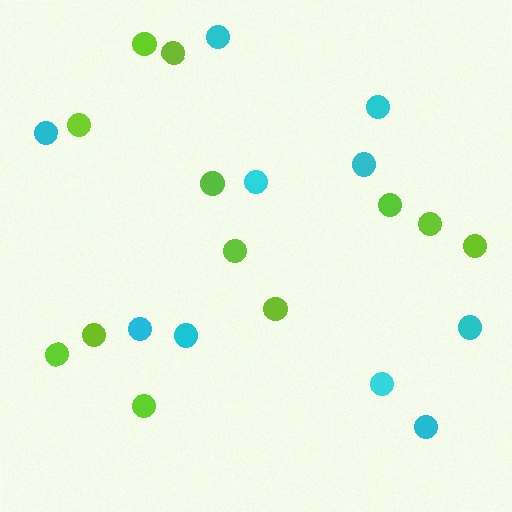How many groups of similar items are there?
There are 2 groups: one group of lime circles (12) and one group of cyan circles (10).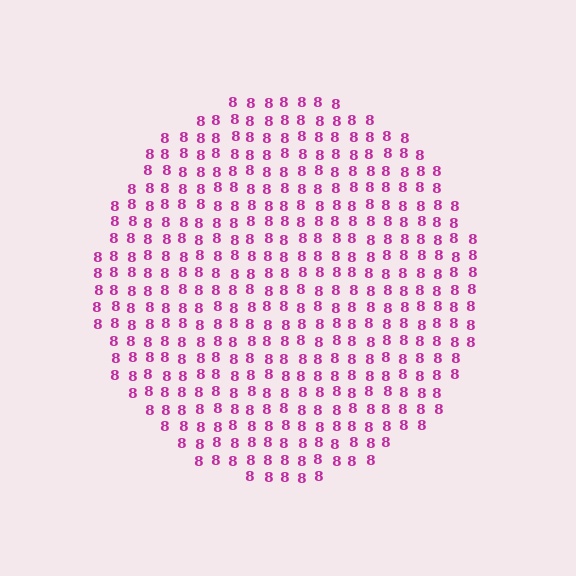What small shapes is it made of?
It is made of small digit 8's.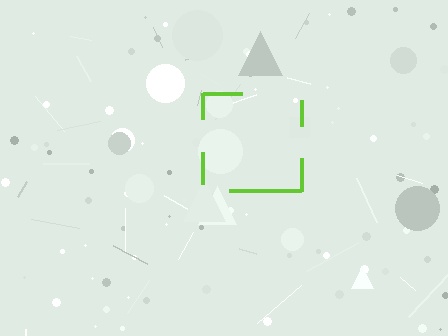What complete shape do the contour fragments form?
The contour fragments form a square.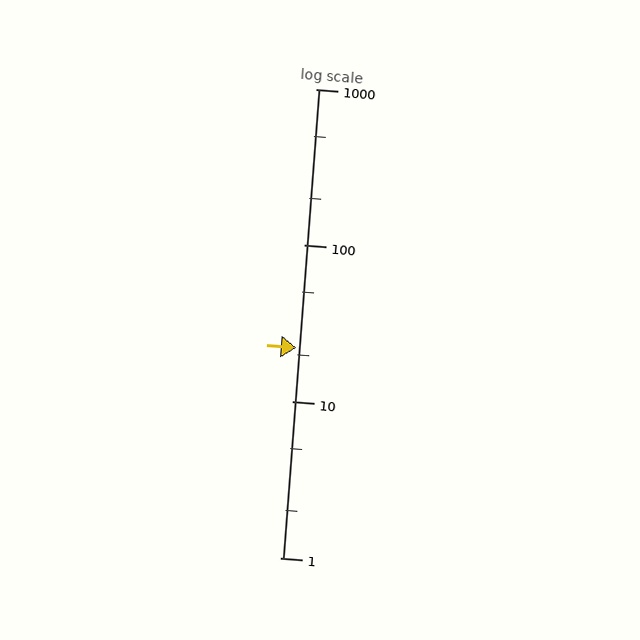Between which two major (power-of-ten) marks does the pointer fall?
The pointer is between 10 and 100.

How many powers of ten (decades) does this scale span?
The scale spans 3 decades, from 1 to 1000.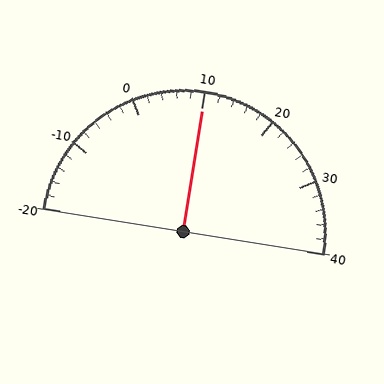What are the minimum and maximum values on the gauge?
The gauge ranges from -20 to 40.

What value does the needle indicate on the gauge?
The needle indicates approximately 10.